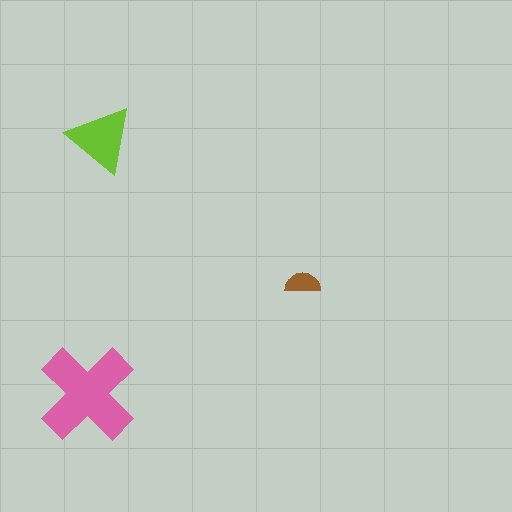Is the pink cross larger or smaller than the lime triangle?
Larger.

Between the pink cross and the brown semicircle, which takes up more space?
The pink cross.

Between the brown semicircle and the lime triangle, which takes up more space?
The lime triangle.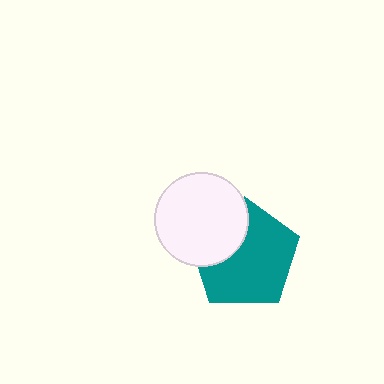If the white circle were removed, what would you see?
You would see the complete teal pentagon.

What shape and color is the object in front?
The object in front is a white circle.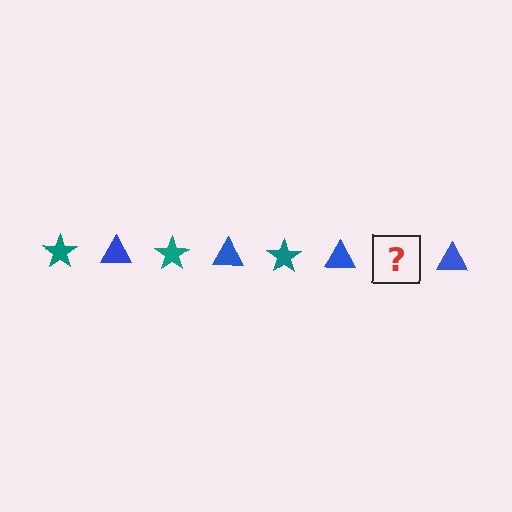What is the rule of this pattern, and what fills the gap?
The rule is that the pattern alternates between teal star and blue triangle. The gap should be filled with a teal star.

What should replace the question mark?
The question mark should be replaced with a teal star.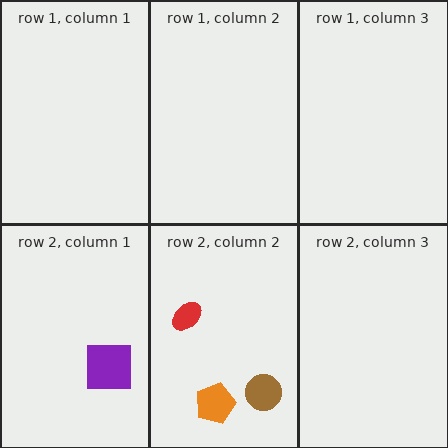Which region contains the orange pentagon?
The row 2, column 2 region.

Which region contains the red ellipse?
The row 2, column 2 region.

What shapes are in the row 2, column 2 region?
The red ellipse, the orange pentagon, the brown circle.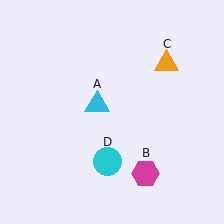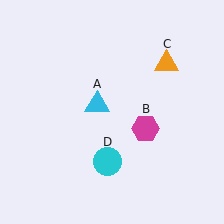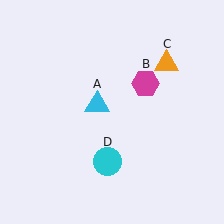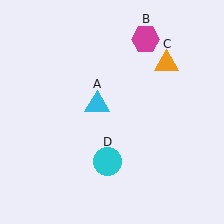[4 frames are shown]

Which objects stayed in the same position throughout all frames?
Cyan triangle (object A) and orange triangle (object C) and cyan circle (object D) remained stationary.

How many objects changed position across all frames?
1 object changed position: magenta hexagon (object B).